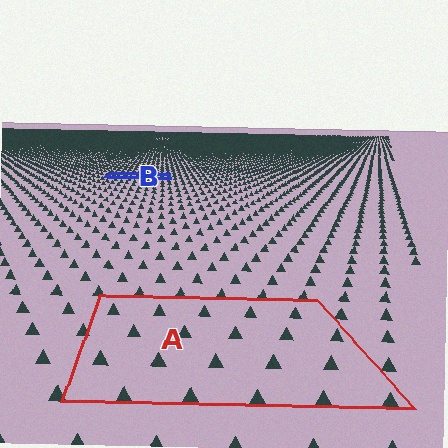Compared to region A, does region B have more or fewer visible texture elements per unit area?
Region B has more texture elements per unit area — they are packed more densely because it is farther away.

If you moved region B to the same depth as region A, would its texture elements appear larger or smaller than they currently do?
They would appear larger. At a closer depth, the same texture elements are projected at a bigger on-screen size.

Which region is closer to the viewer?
Region A is closer. The texture elements there are larger and more spread out.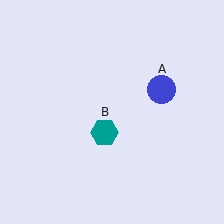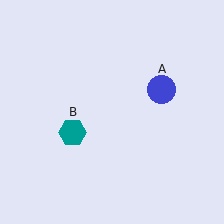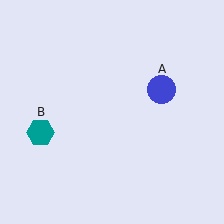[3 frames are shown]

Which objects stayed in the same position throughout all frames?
Blue circle (object A) remained stationary.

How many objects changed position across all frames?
1 object changed position: teal hexagon (object B).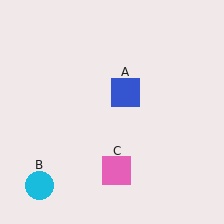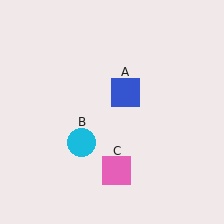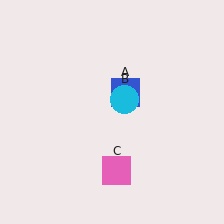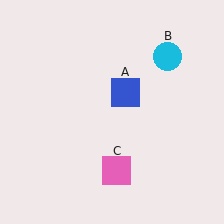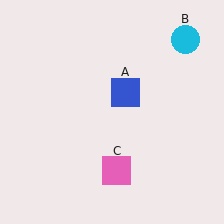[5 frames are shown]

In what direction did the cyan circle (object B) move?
The cyan circle (object B) moved up and to the right.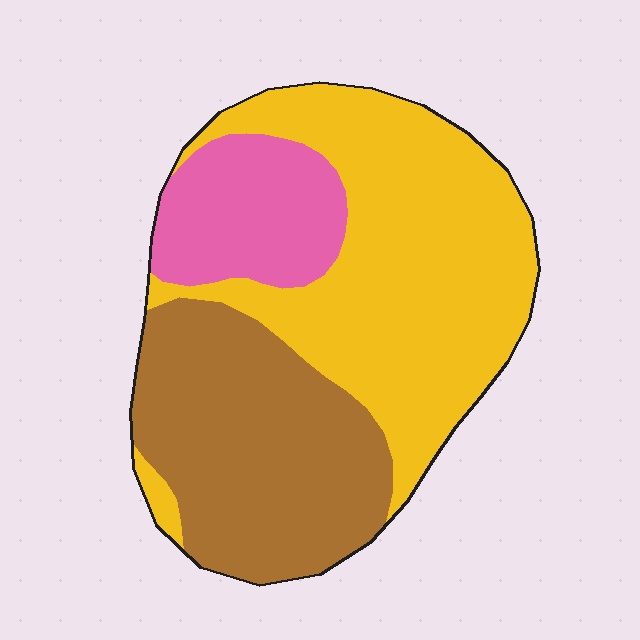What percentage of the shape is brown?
Brown takes up about one third (1/3) of the shape.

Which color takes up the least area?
Pink, at roughly 15%.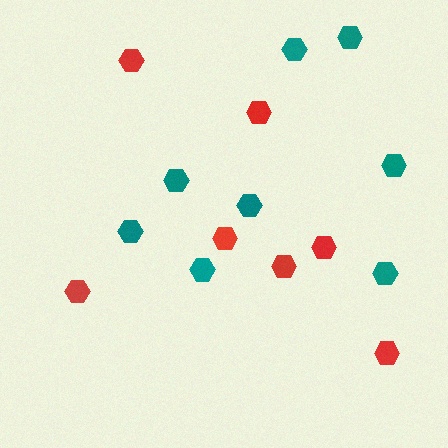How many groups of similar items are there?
There are 2 groups: one group of red hexagons (7) and one group of teal hexagons (8).